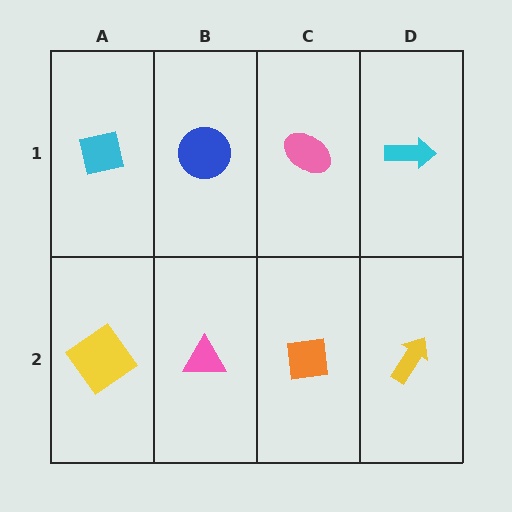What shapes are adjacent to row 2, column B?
A blue circle (row 1, column B), a yellow diamond (row 2, column A), an orange square (row 2, column C).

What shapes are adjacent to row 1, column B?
A pink triangle (row 2, column B), a cyan square (row 1, column A), a pink ellipse (row 1, column C).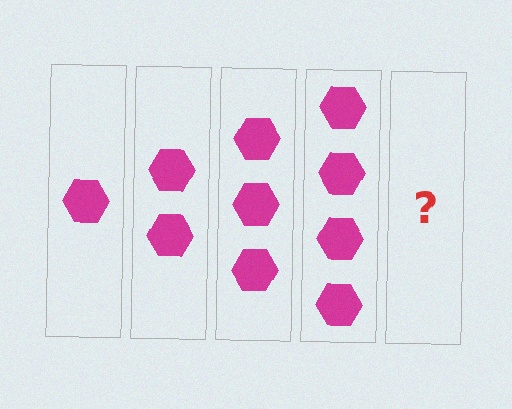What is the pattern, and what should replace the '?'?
The pattern is that each step adds one more hexagon. The '?' should be 5 hexagons.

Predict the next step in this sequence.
The next step is 5 hexagons.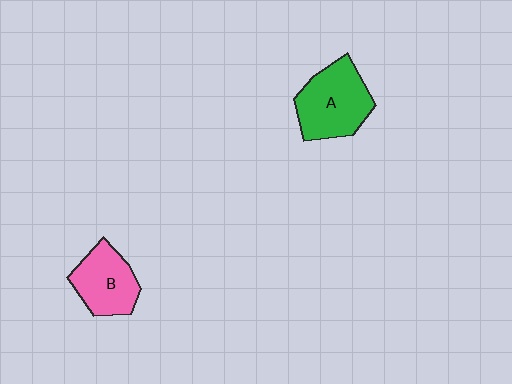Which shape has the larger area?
Shape A (green).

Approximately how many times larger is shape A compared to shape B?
Approximately 1.3 times.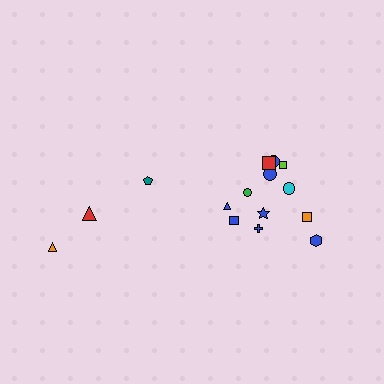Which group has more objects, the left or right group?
The right group.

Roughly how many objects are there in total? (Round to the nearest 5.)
Roughly 15 objects in total.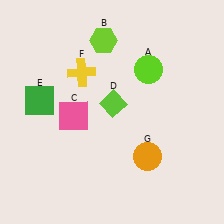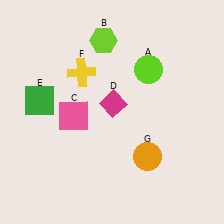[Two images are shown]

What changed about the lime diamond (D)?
In Image 1, D is lime. In Image 2, it changed to magenta.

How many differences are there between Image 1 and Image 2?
There is 1 difference between the two images.